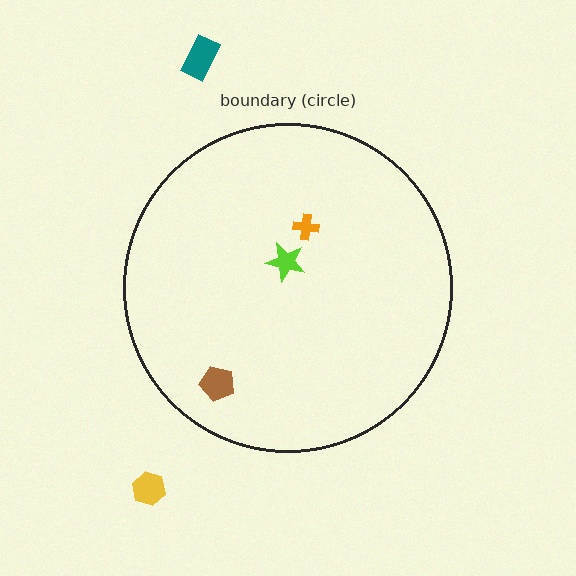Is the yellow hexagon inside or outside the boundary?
Outside.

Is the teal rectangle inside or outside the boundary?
Outside.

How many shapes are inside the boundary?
3 inside, 2 outside.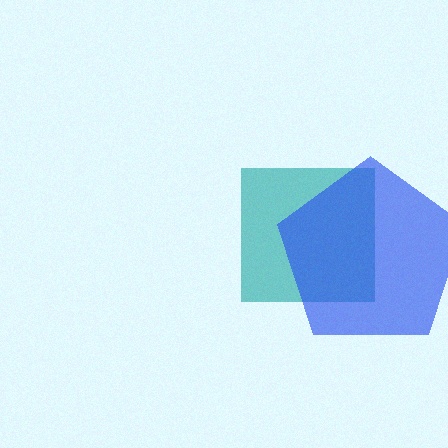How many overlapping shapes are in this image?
There are 2 overlapping shapes in the image.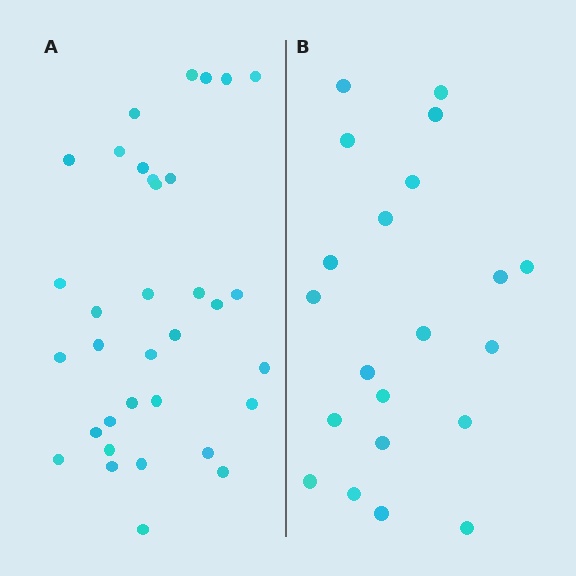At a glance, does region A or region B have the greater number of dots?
Region A (the left region) has more dots.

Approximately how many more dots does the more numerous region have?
Region A has approximately 15 more dots than region B.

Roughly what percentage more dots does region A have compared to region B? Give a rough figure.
About 60% more.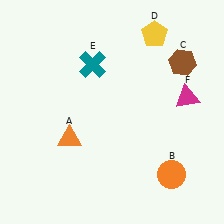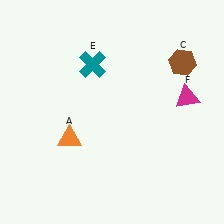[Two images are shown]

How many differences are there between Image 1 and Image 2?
There are 2 differences between the two images.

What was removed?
The yellow pentagon (D), the orange circle (B) were removed in Image 2.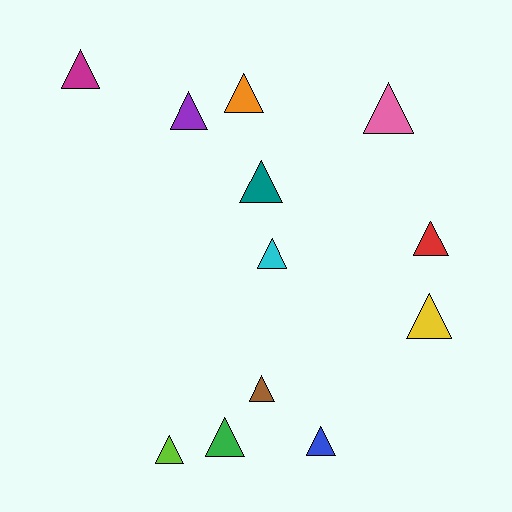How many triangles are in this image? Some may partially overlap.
There are 12 triangles.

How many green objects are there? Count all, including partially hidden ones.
There is 1 green object.